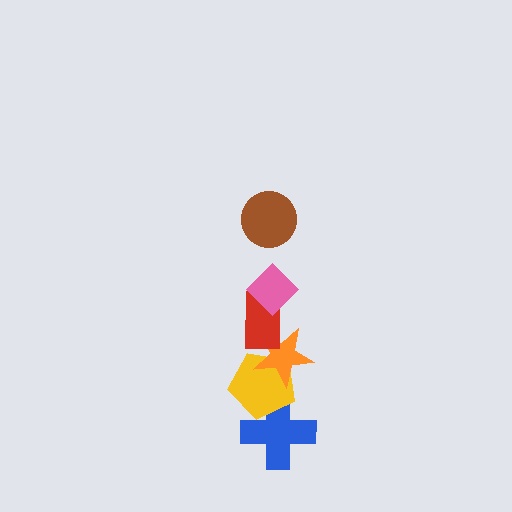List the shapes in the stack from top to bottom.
From top to bottom: the brown circle, the pink diamond, the red rectangle, the orange star, the yellow pentagon, the blue cross.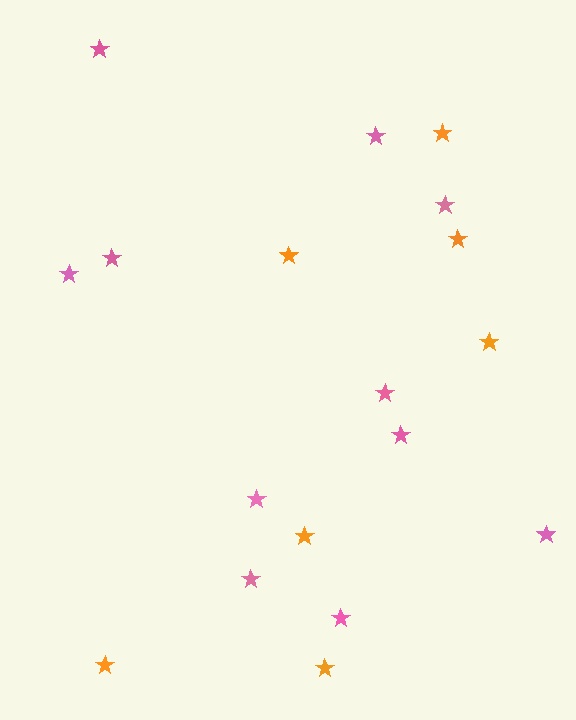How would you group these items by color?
There are 2 groups: one group of orange stars (7) and one group of pink stars (11).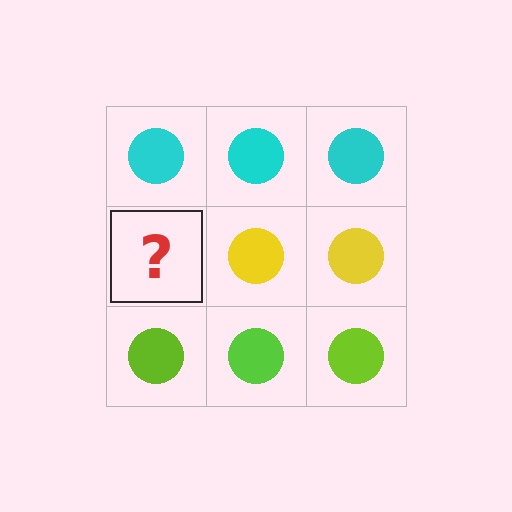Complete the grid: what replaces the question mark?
The question mark should be replaced with a yellow circle.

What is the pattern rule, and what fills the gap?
The rule is that each row has a consistent color. The gap should be filled with a yellow circle.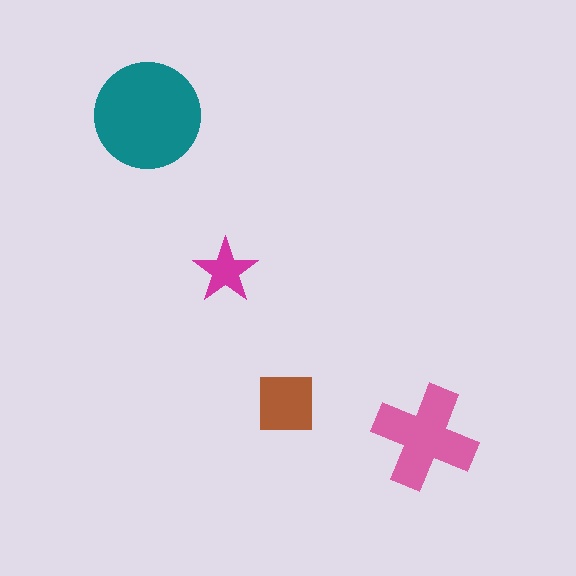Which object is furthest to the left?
The teal circle is leftmost.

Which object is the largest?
The teal circle.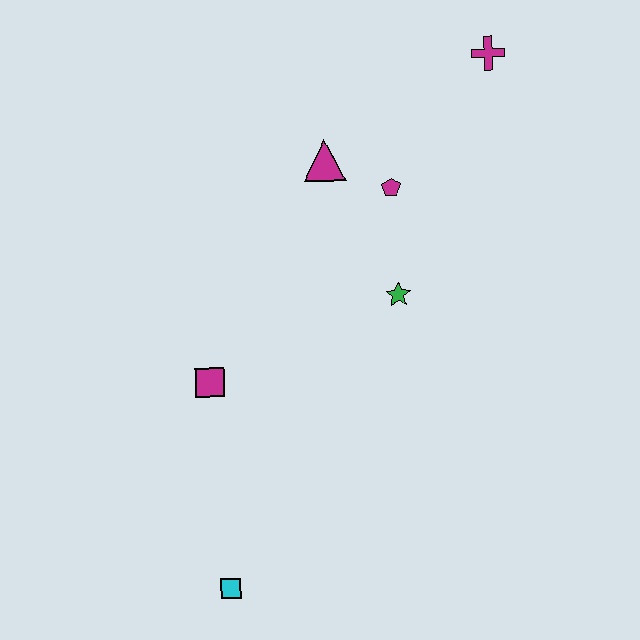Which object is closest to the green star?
The magenta pentagon is closest to the green star.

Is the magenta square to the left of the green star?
Yes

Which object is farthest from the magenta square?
The magenta cross is farthest from the magenta square.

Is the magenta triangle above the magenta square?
Yes